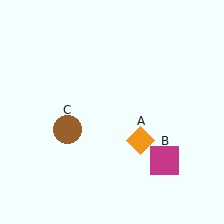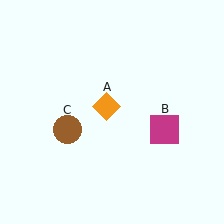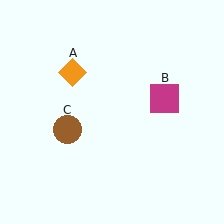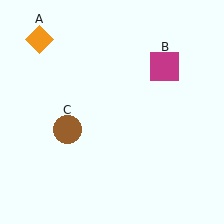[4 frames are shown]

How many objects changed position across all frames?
2 objects changed position: orange diamond (object A), magenta square (object B).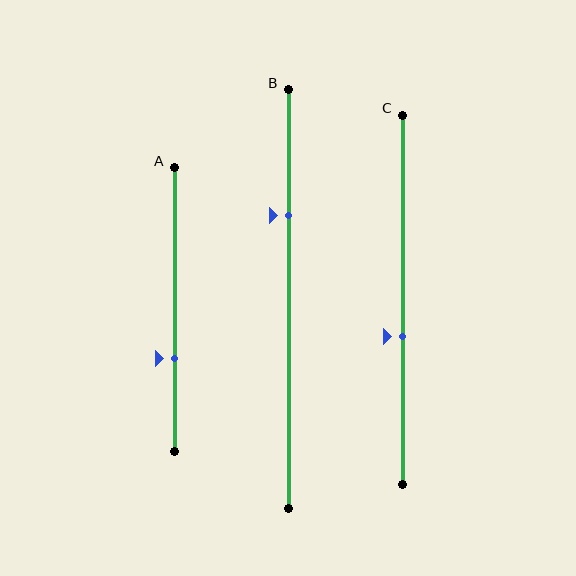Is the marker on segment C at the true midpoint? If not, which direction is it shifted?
No, the marker on segment C is shifted downward by about 10% of the segment length.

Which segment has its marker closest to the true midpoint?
Segment C has its marker closest to the true midpoint.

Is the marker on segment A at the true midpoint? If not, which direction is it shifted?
No, the marker on segment A is shifted downward by about 17% of the segment length.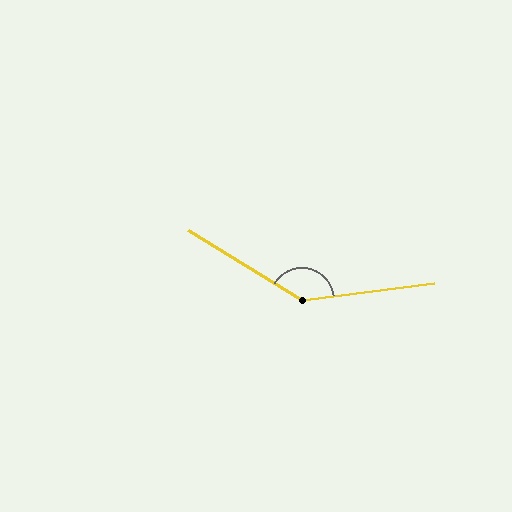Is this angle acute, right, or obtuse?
It is obtuse.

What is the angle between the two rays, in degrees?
Approximately 141 degrees.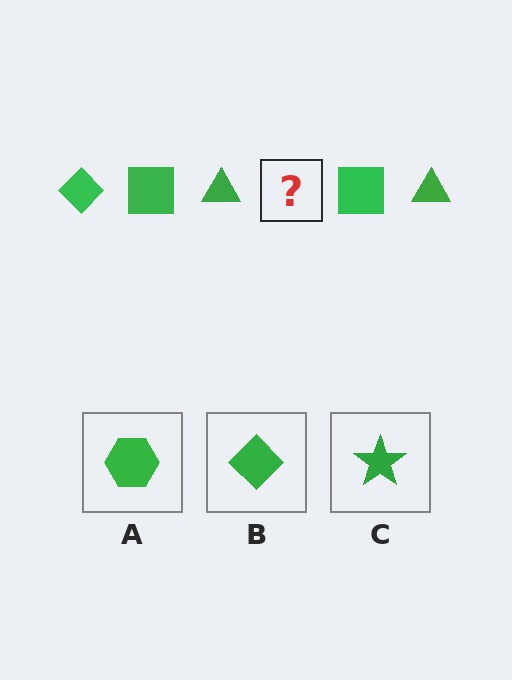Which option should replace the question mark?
Option B.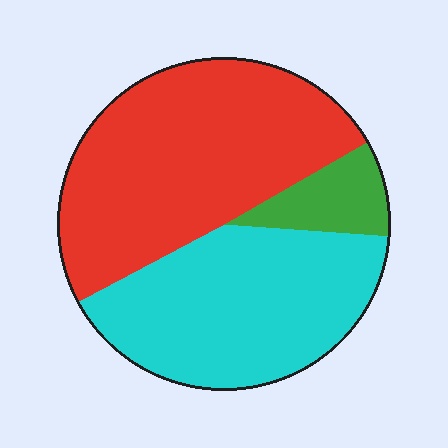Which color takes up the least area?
Green, at roughly 10%.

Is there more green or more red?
Red.